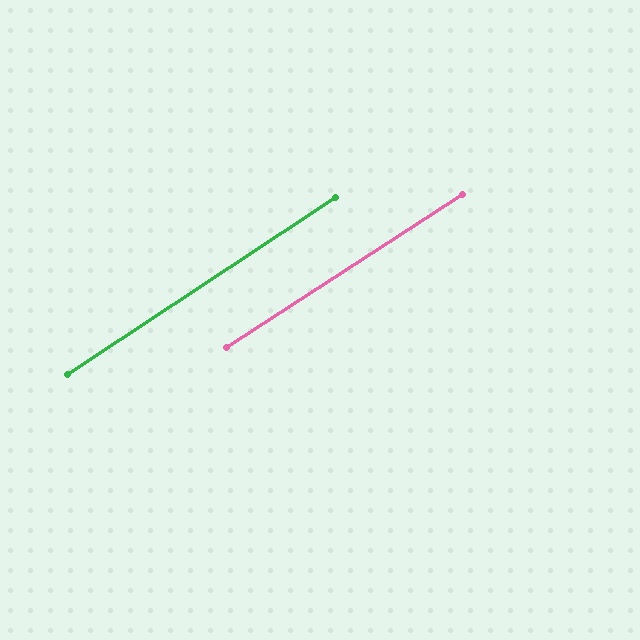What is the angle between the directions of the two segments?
Approximately 0 degrees.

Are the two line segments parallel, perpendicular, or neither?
Parallel — their directions differ by only 0.5°.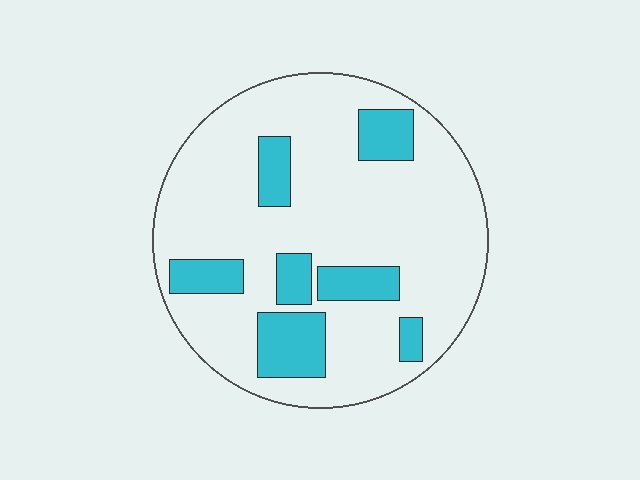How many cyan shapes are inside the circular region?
7.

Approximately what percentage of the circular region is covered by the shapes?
Approximately 20%.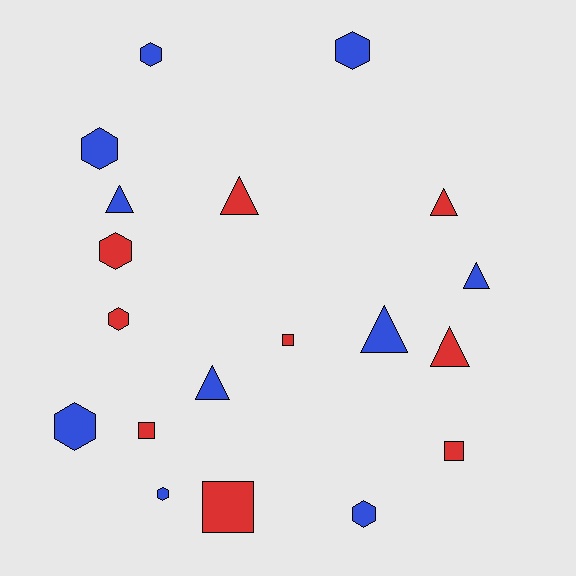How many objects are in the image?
There are 19 objects.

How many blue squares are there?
There are no blue squares.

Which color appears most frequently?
Blue, with 10 objects.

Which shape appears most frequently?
Hexagon, with 8 objects.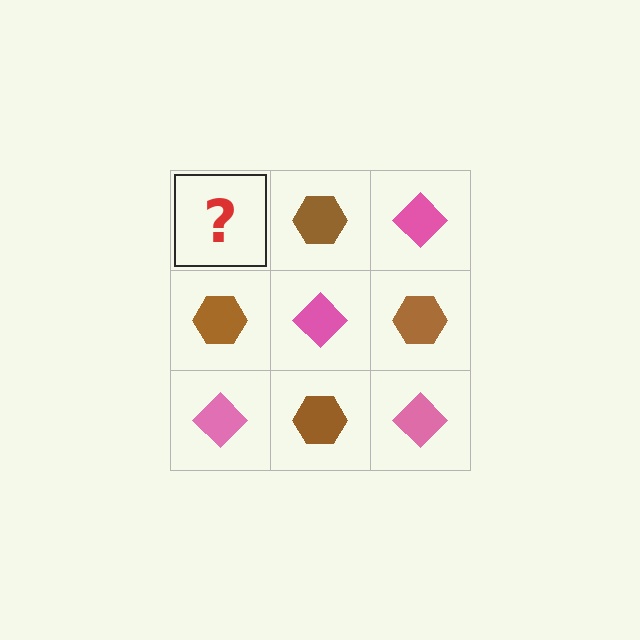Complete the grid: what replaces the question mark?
The question mark should be replaced with a pink diamond.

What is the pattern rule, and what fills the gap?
The rule is that it alternates pink diamond and brown hexagon in a checkerboard pattern. The gap should be filled with a pink diamond.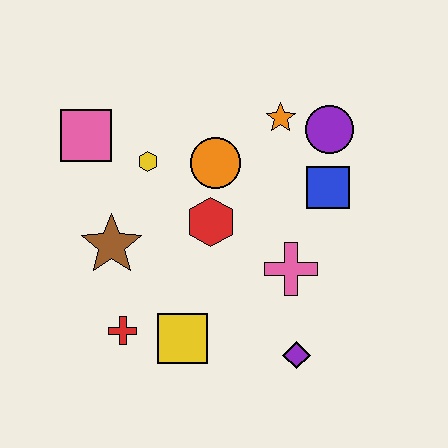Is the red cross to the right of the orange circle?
No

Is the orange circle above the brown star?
Yes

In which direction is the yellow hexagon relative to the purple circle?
The yellow hexagon is to the left of the purple circle.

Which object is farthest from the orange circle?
The purple diamond is farthest from the orange circle.